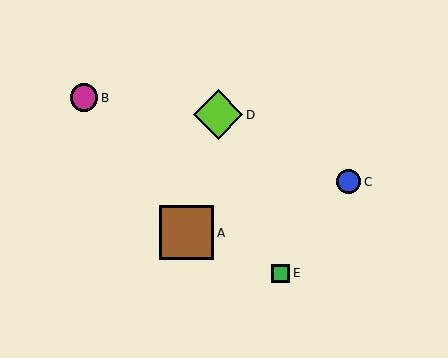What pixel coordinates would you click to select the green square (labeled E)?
Click at (280, 273) to select the green square E.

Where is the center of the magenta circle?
The center of the magenta circle is at (84, 98).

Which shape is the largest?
The brown square (labeled A) is the largest.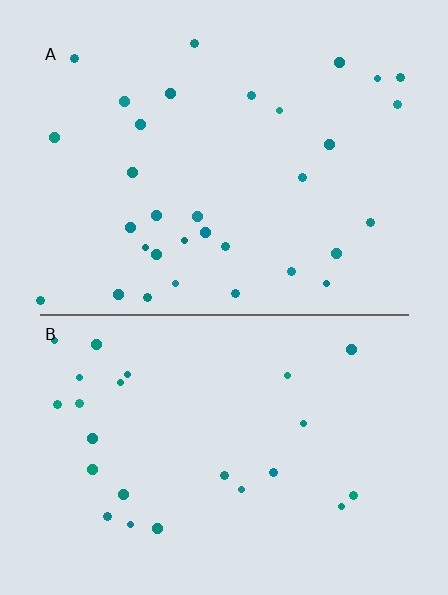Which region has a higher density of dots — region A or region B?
A (the top).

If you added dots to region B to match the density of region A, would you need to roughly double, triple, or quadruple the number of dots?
Approximately double.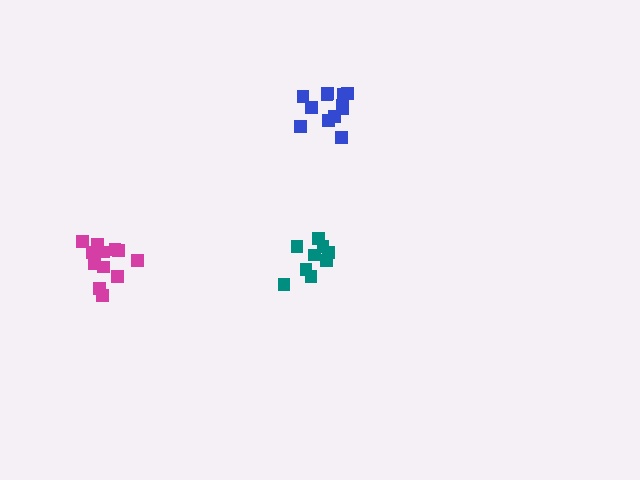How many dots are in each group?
Group 1: 9 dots, Group 2: 12 dots, Group 3: 12 dots (33 total).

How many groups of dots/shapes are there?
There are 3 groups.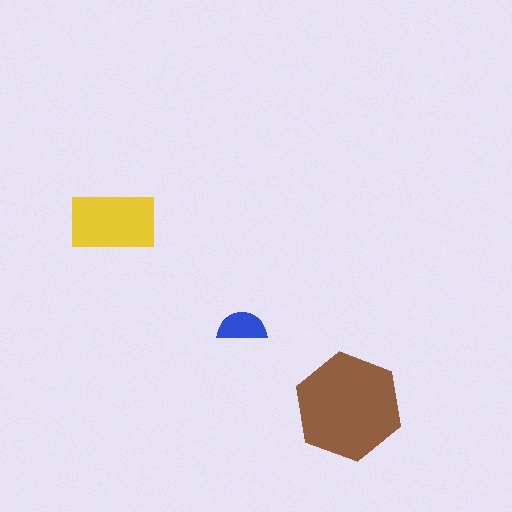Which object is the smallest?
The blue semicircle.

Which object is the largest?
The brown hexagon.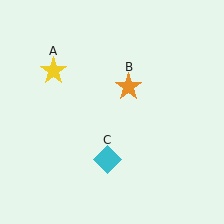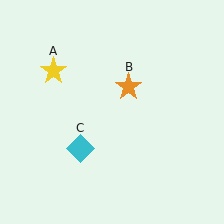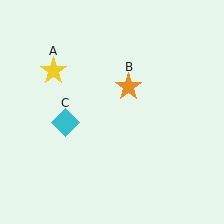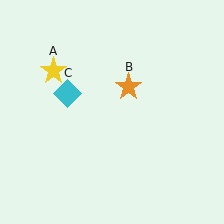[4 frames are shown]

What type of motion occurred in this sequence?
The cyan diamond (object C) rotated clockwise around the center of the scene.